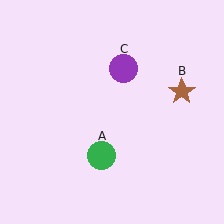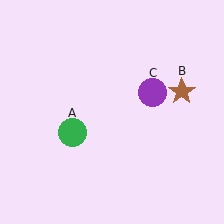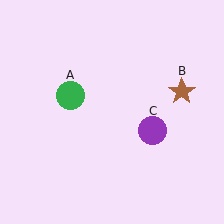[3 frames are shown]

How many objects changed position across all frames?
2 objects changed position: green circle (object A), purple circle (object C).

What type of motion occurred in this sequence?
The green circle (object A), purple circle (object C) rotated clockwise around the center of the scene.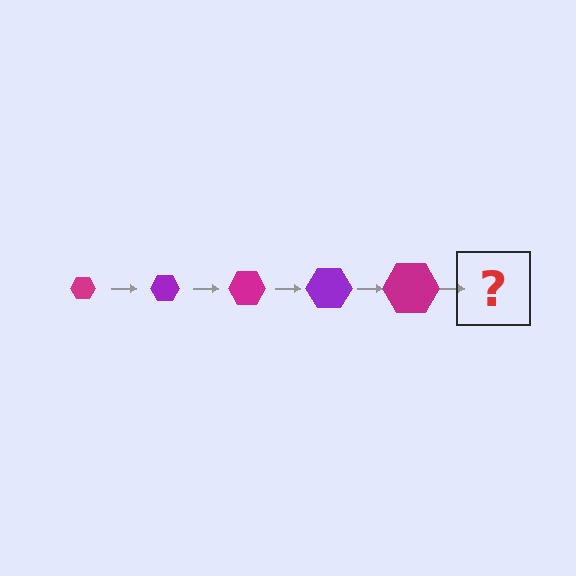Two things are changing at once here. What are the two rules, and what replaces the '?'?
The two rules are that the hexagon grows larger each step and the color cycles through magenta and purple. The '?' should be a purple hexagon, larger than the previous one.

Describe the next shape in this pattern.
It should be a purple hexagon, larger than the previous one.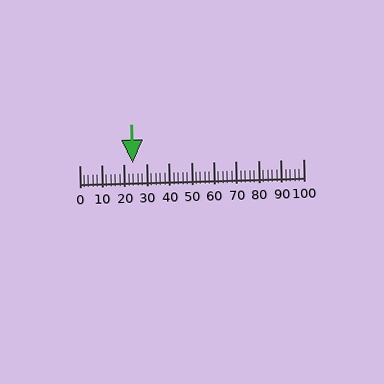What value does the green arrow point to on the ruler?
The green arrow points to approximately 24.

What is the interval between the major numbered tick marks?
The major tick marks are spaced 10 units apart.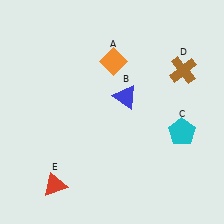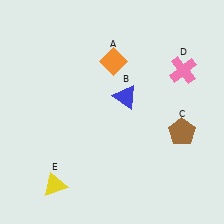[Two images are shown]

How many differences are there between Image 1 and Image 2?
There are 3 differences between the two images.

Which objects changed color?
C changed from cyan to brown. D changed from brown to pink. E changed from red to yellow.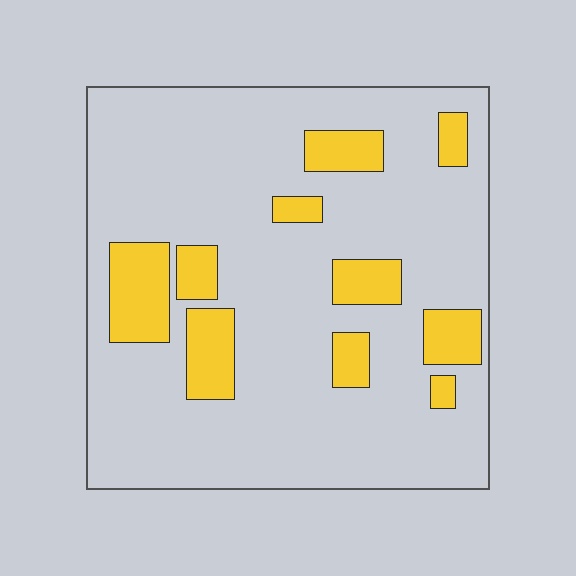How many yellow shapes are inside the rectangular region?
10.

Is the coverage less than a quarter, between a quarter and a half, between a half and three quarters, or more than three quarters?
Less than a quarter.